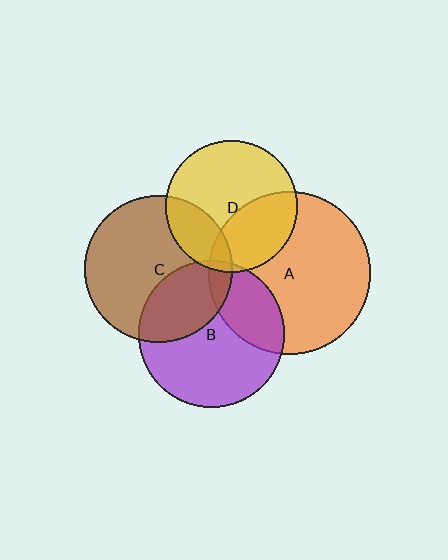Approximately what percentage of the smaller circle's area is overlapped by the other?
Approximately 20%.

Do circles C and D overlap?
Yes.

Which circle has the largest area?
Circle A (orange).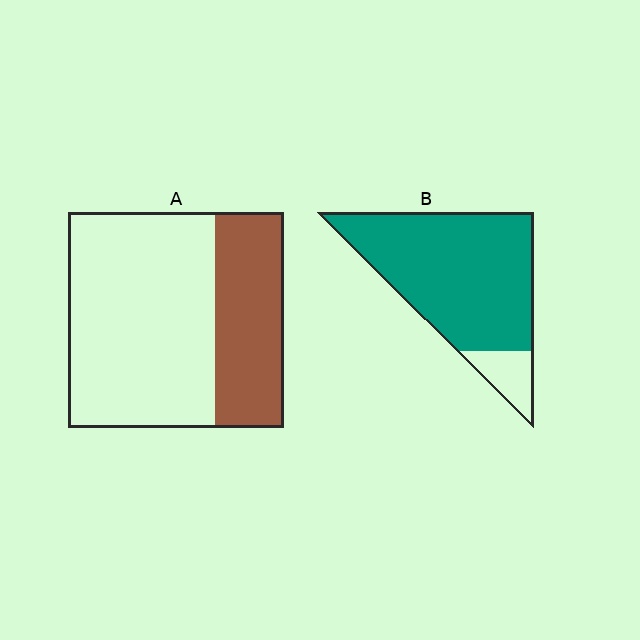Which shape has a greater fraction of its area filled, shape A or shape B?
Shape B.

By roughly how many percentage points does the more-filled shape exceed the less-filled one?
By roughly 55 percentage points (B over A).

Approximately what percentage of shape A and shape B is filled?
A is approximately 30% and B is approximately 85%.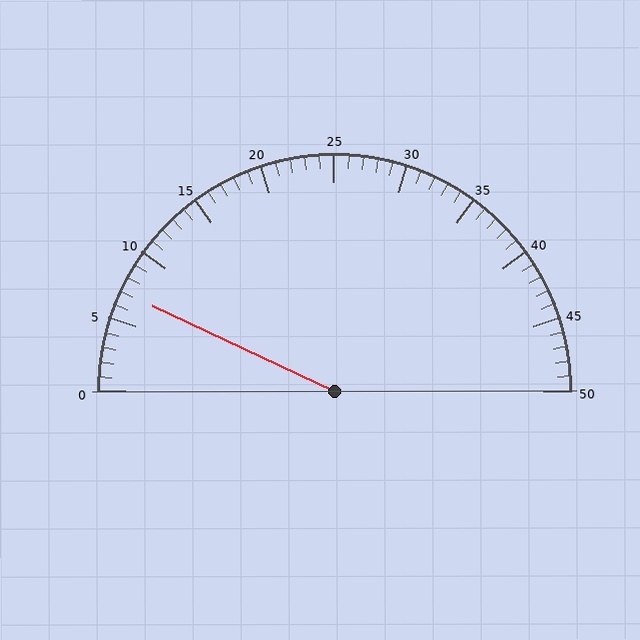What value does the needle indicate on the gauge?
The needle indicates approximately 7.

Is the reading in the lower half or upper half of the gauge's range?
The reading is in the lower half of the range (0 to 50).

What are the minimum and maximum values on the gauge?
The gauge ranges from 0 to 50.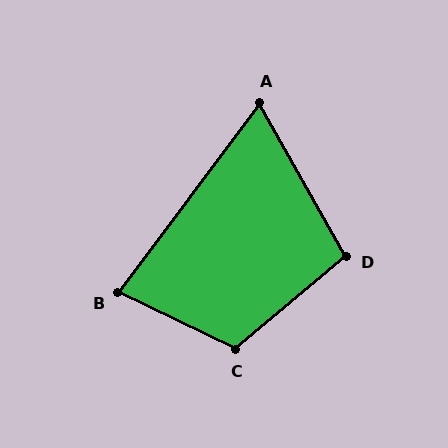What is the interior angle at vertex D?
Approximately 101 degrees (obtuse).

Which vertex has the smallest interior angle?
A, at approximately 66 degrees.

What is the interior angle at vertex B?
Approximately 79 degrees (acute).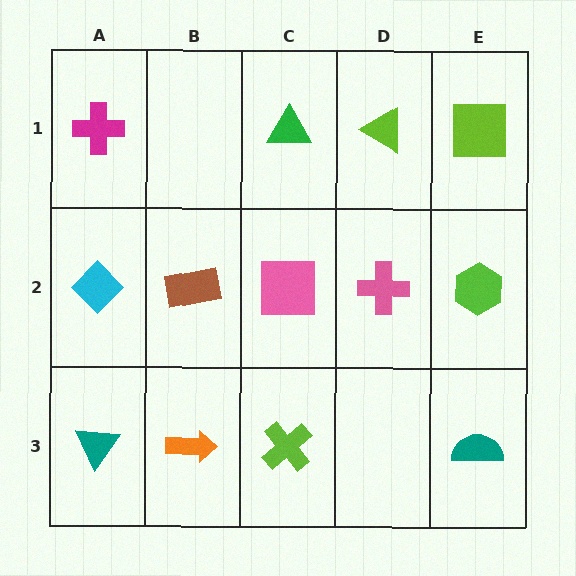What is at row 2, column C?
A pink square.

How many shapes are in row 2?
5 shapes.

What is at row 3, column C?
A lime cross.